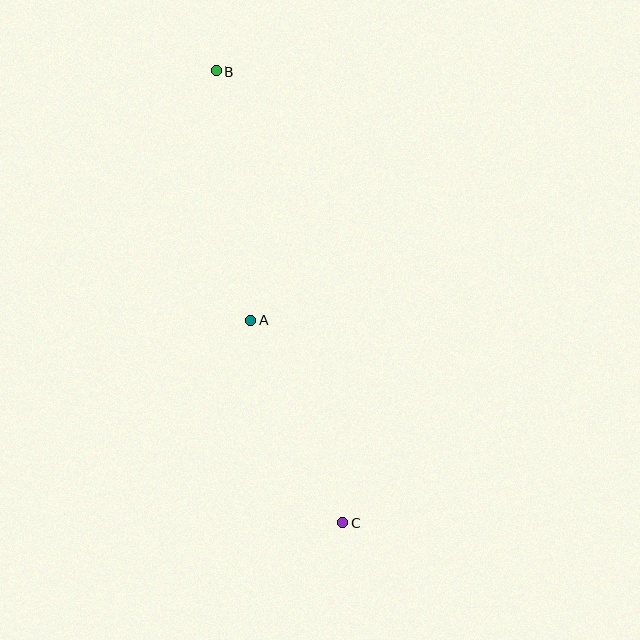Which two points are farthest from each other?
Points B and C are farthest from each other.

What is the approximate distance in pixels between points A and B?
The distance between A and B is approximately 251 pixels.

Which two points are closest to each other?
Points A and C are closest to each other.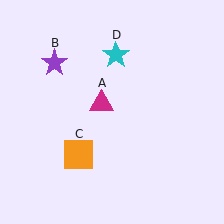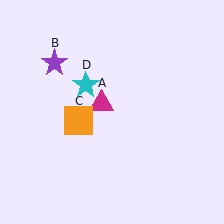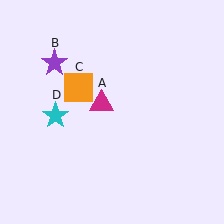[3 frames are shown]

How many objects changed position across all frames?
2 objects changed position: orange square (object C), cyan star (object D).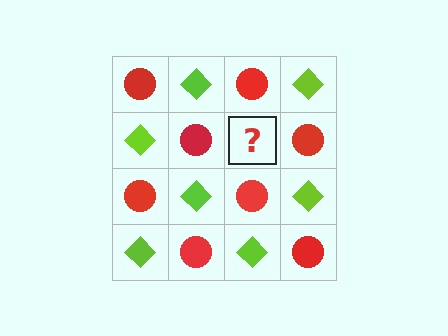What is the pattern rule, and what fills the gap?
The rule is that it alternates red circle and lime diamond in a checkerboard pattern. The gap should be filled with a lime diamond.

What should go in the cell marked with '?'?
The missing cell should contain a lime diamond.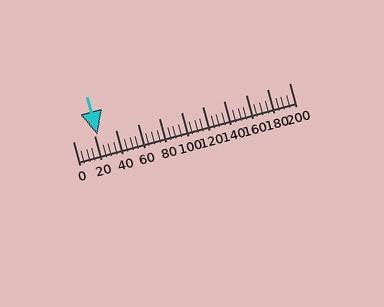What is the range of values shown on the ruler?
The ruler shows values from 0 to 200.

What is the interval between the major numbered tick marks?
The major tick marks are spaced 20 units apart.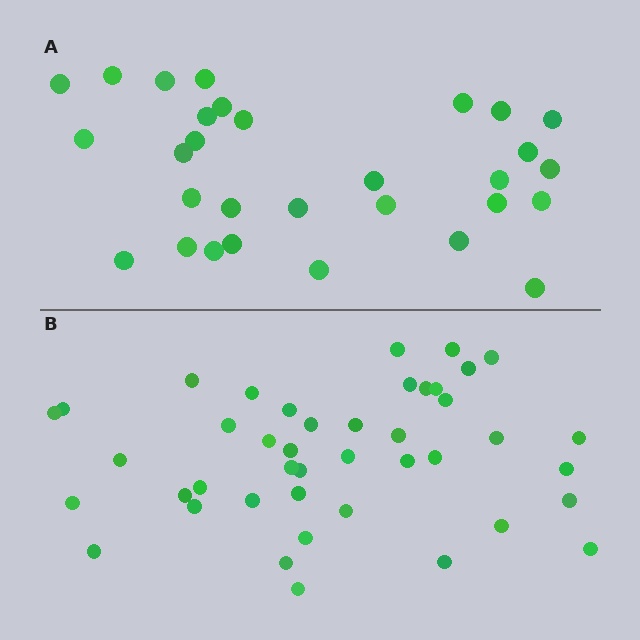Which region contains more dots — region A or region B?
Region B (the bottom region) has more dots.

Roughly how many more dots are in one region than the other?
Region B has approximately 15 more dots than region A.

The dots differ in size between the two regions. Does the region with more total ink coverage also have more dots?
No. Region A has more total ink coverage because its dots are larger, but region B actually contains more individual dots. Total area can be misleading — the number of items is what matters here.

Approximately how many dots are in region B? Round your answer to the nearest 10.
About 40 dots. (The exact count is 43, which rounds to 40.)